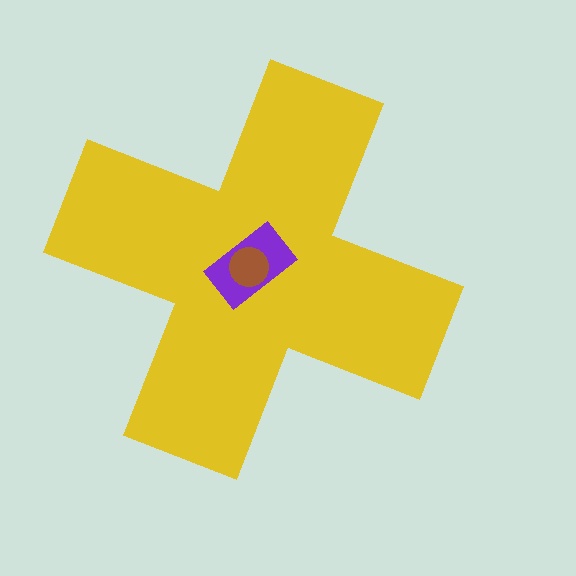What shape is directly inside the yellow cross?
The purple rectangle.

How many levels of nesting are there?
3.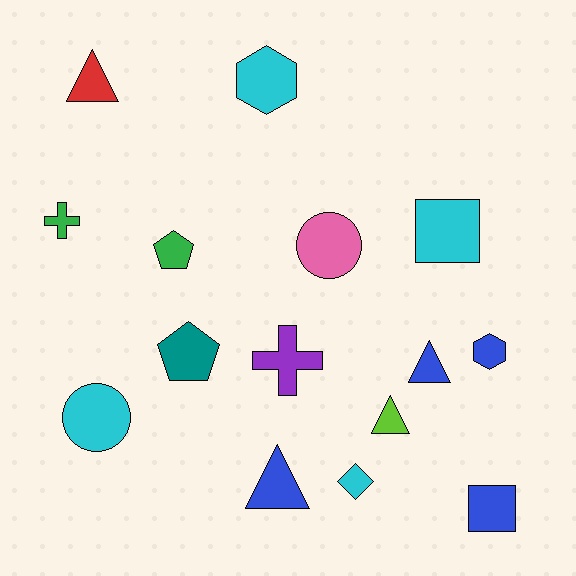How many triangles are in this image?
There are 4 triangles.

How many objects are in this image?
There are 15 objects.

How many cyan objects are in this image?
There are 4 cyan objects.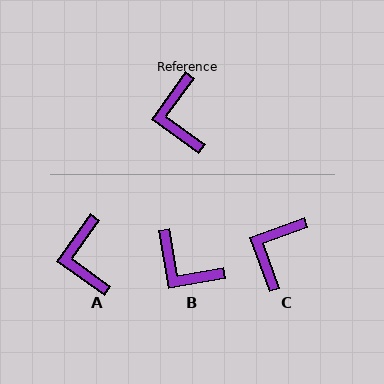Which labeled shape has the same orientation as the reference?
A.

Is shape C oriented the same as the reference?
No, it is off by about 35 degrees.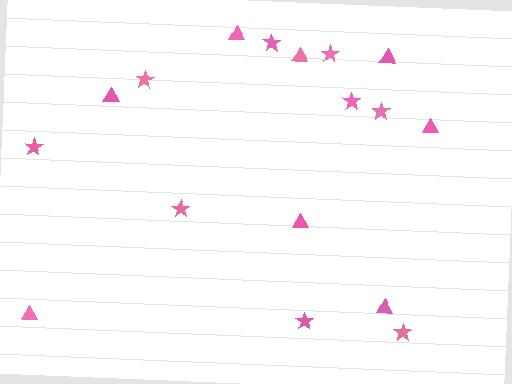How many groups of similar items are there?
There are 2 groups: one group of stars (9) and one group of triangles (8).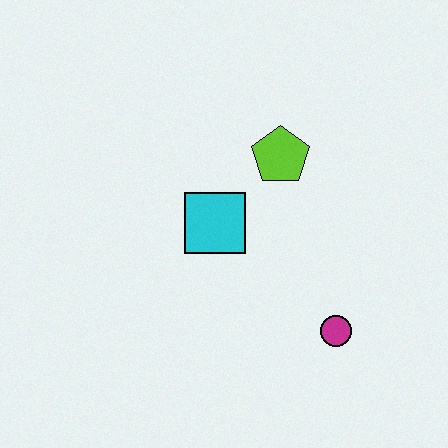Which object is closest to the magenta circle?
The cyan square is closest to the magenta circle.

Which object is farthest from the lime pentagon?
The magenta circle is farthest from the lime pentagon.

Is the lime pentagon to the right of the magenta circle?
No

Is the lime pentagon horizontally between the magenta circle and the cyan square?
Yes